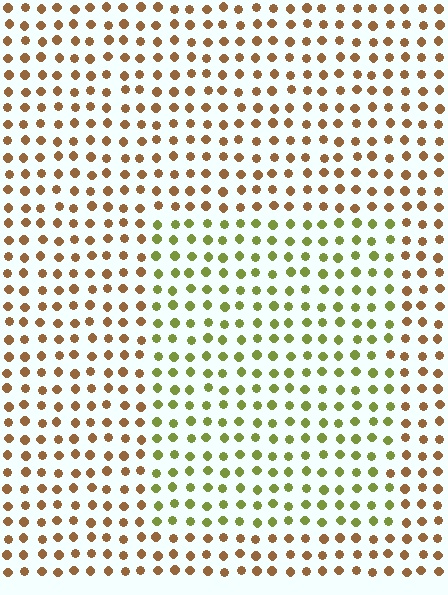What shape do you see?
I see a rectangle.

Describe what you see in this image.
The image is filled with small brown elements in a uniform arrangement. A rectangle-shaped region is visible where the elements are tinted to a slightly different hue, forming a subtle color boundary.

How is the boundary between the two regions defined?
The boundary is defined purely by a slight shift in hue (about 51 degrees). Spacing, size, and orientation are identical on both sides.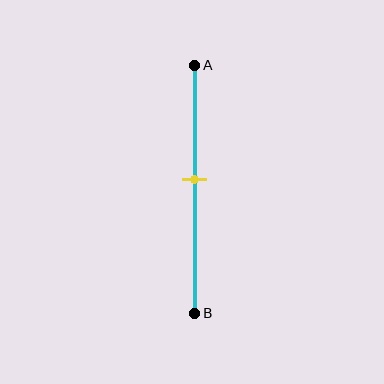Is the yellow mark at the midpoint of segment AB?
No, the mark is at about 45% from A, not at the 50% midpoint.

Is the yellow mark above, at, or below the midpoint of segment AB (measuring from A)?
The yellow mark is above the midpoint of segment AB.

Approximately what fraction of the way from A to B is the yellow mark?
The yellow mark is approximately 45% of the way from A to B.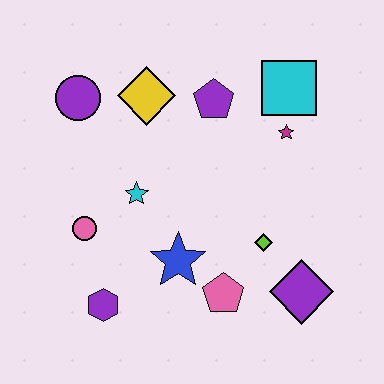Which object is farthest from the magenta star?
The purple hexagon is farthest from the magenta star.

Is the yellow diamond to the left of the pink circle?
No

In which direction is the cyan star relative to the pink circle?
The cyan star is to the right of the pink circle.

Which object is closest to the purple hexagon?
The pink circle is closest to the purple hexagon.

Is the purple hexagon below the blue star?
Yes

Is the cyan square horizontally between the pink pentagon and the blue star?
No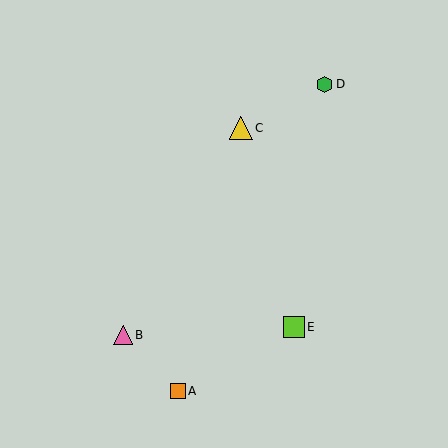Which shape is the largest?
The yellow triangle (labeled C) is the largest.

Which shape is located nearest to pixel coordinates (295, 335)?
The lime square (labeled E) at (294, 327) is nearest to that location.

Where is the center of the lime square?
The center of the lime square is at (294, 327).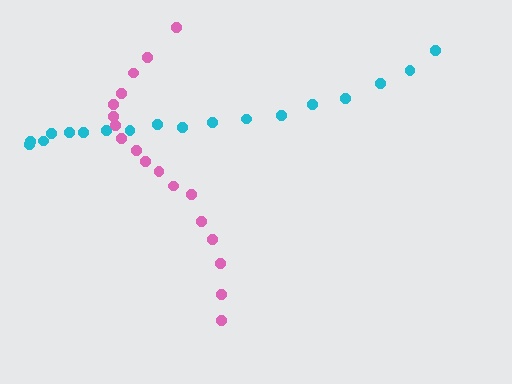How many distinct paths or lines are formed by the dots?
There are 2 distinct paths.